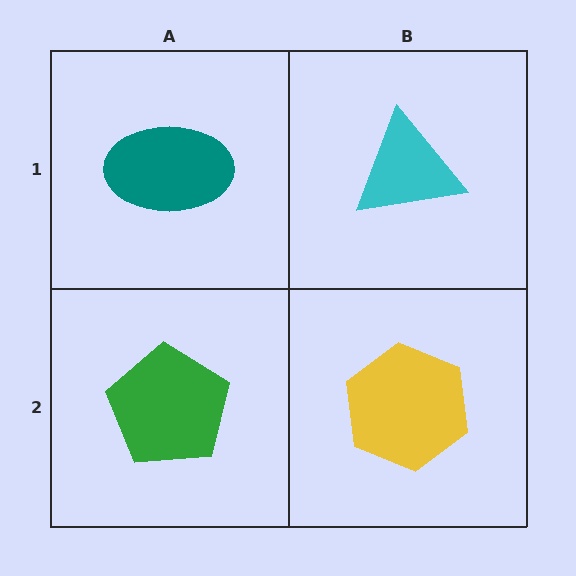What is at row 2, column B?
A yellow hexagon.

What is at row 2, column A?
A green pentagon.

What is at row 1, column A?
A teal ellipse.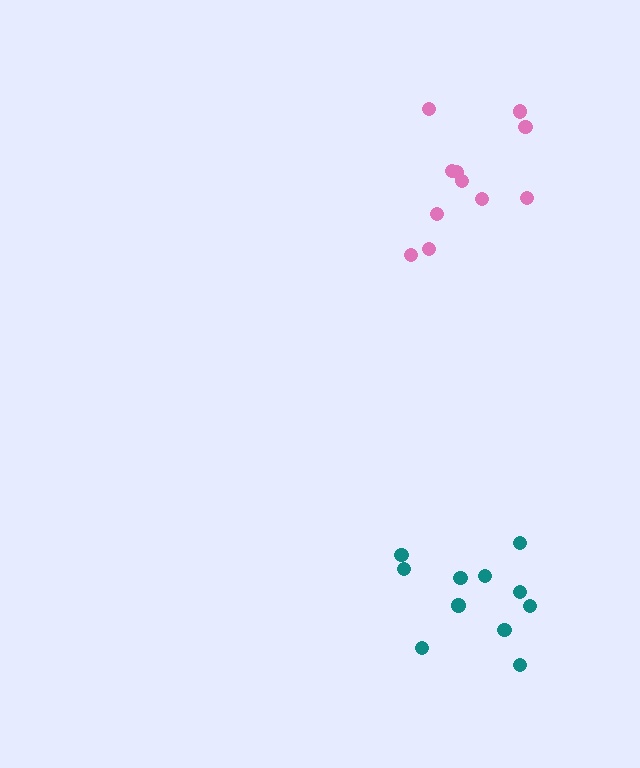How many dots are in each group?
Group 1: 11 dots, Group 2: 11 dots (22 total).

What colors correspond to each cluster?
The clusters are colored: pink, teal.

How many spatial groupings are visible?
There are 2 spatial groupings.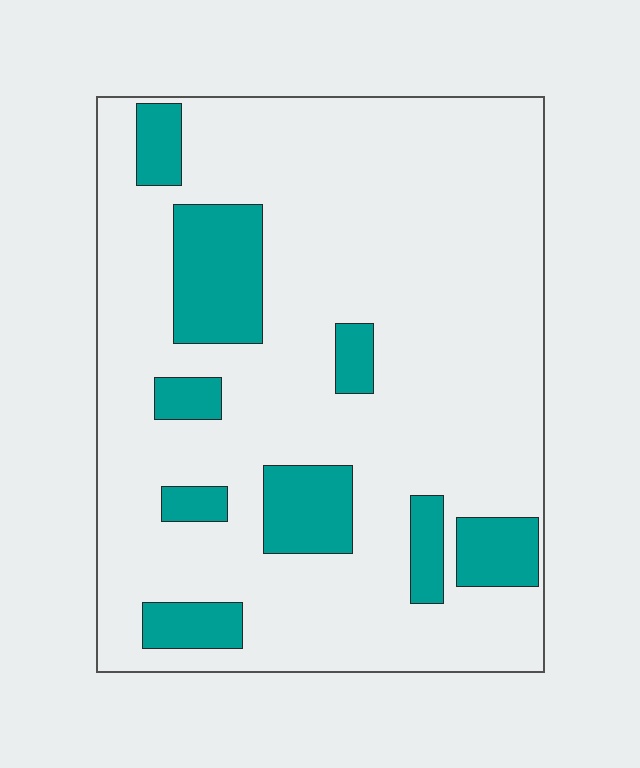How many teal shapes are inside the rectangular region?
9.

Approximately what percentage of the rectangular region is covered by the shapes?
Approximately 20%.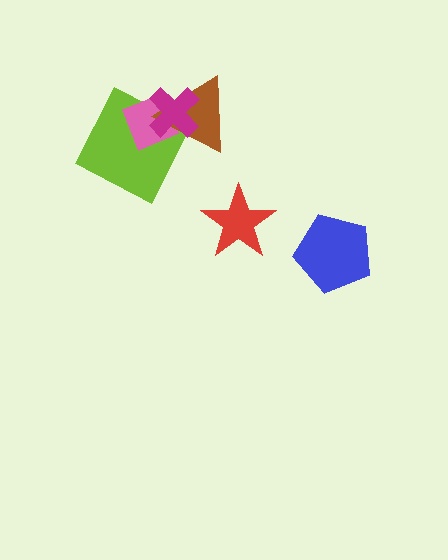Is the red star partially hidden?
No, no other shape covers it.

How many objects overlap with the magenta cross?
3 objects overlap with the magenta cross.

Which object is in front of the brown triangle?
The magenta cross is in front of the brown triangle.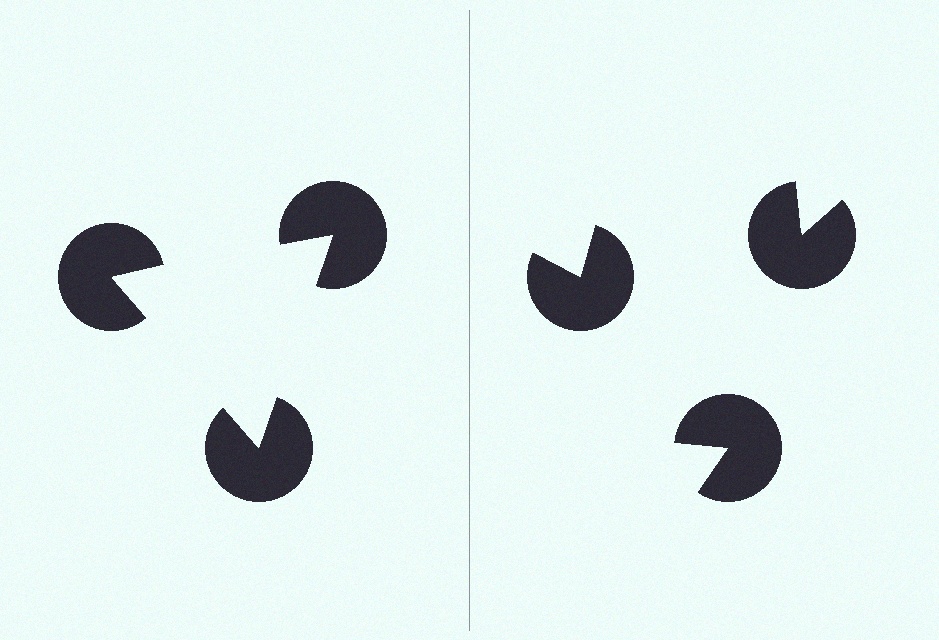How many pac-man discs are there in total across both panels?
6 — 3 on each side.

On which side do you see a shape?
An illusory triangle appears on the left side. On the right side the wedge cuts are rotated, so no coherent shape forms.